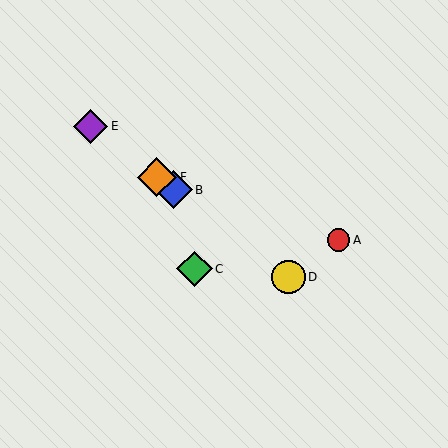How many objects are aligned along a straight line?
4 objects (B, D, E, F) are aligned along a straight line.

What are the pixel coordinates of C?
Object C is at (194, 269).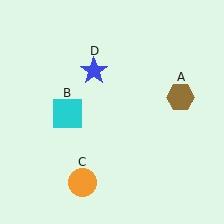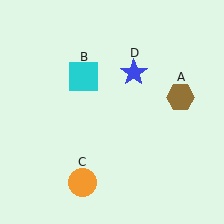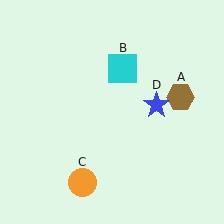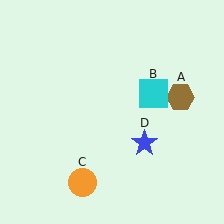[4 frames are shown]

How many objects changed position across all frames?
2 objects changed position: cyan square (object B), blue star (object D).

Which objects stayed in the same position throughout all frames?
Brown hexagon (object A) and orange circle (object C) remained stationary.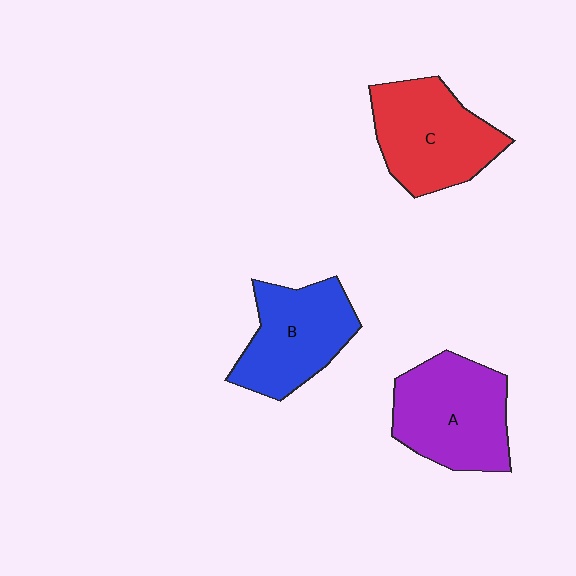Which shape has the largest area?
Shape A (purple).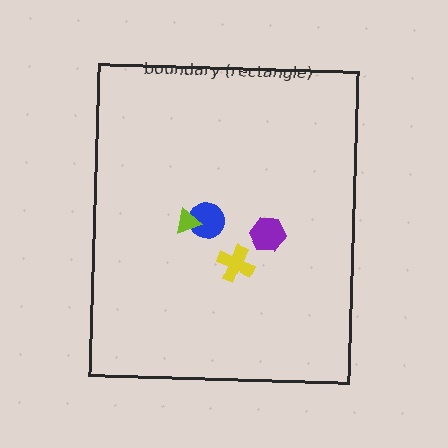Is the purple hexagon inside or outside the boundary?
Inside.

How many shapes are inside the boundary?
4 inside, 0 outside.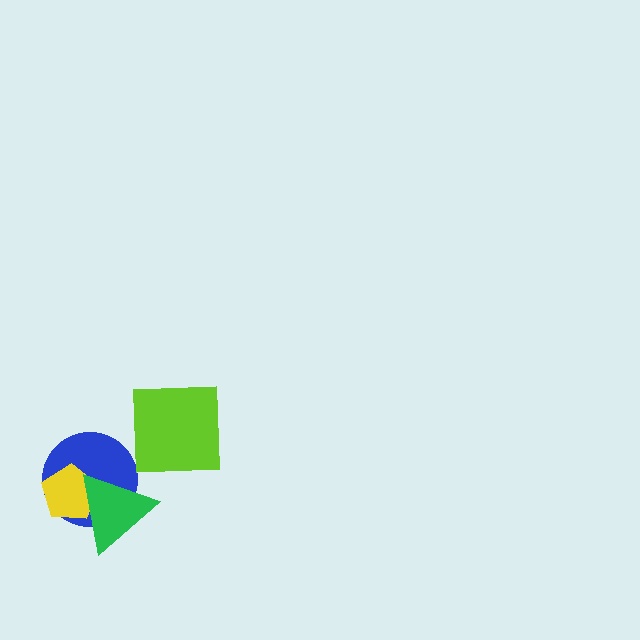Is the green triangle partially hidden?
No, no other shape covers it.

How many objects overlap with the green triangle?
2 objects overlap with the green triangle.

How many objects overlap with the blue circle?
2 objects overlap with the blue circle.